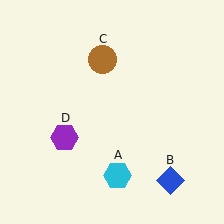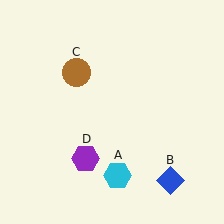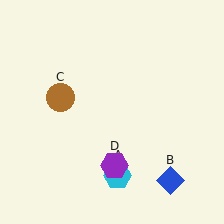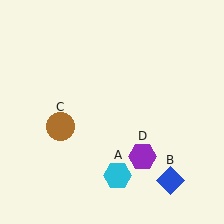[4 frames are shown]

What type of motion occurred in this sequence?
The brown circle (object C), purple hexagon (object D) rotated counterclockwise around the center of the scene.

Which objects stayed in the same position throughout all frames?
Cyan hexagon (object A) and blue diamond (object B) remained stationary.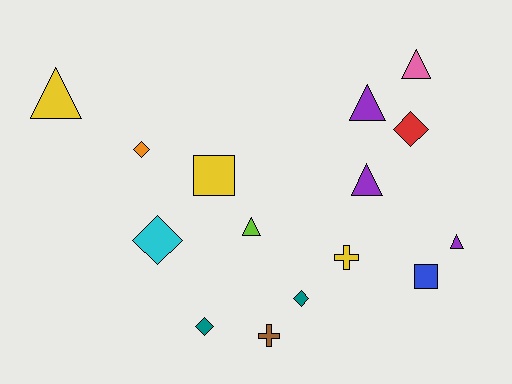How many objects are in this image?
There are 15 objects.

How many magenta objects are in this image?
There are no magenta objects.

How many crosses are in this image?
There are 2 crosses.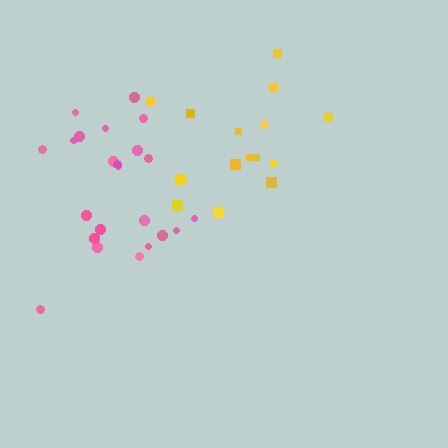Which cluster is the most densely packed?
Pink.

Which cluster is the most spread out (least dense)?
Yellow.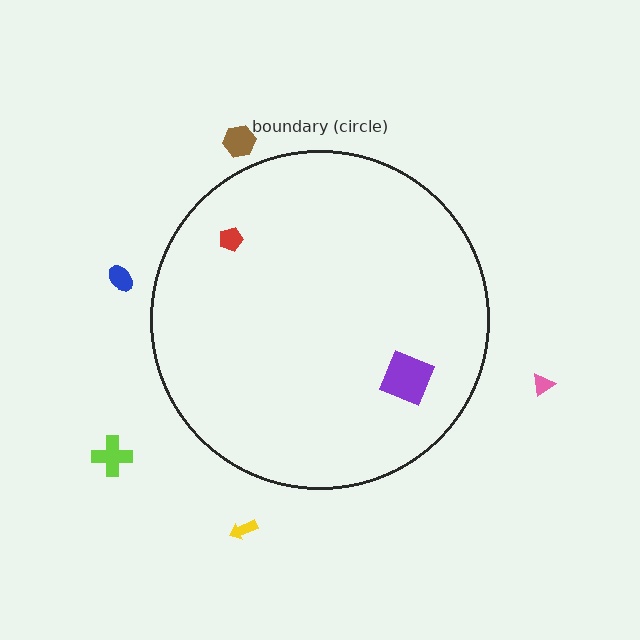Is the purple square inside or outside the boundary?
Inside.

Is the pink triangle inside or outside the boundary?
Outside.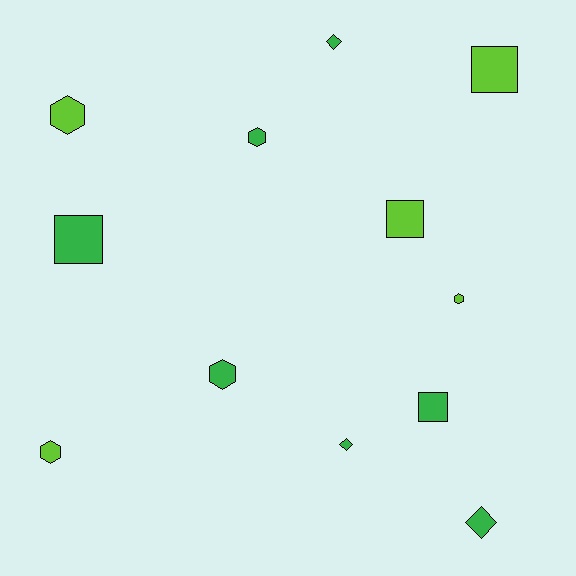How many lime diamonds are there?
There are no lime diamonds.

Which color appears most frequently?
Green, with 7 objects.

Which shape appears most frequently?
Hexagon, with 5 objects.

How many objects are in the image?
There are 12 objects.